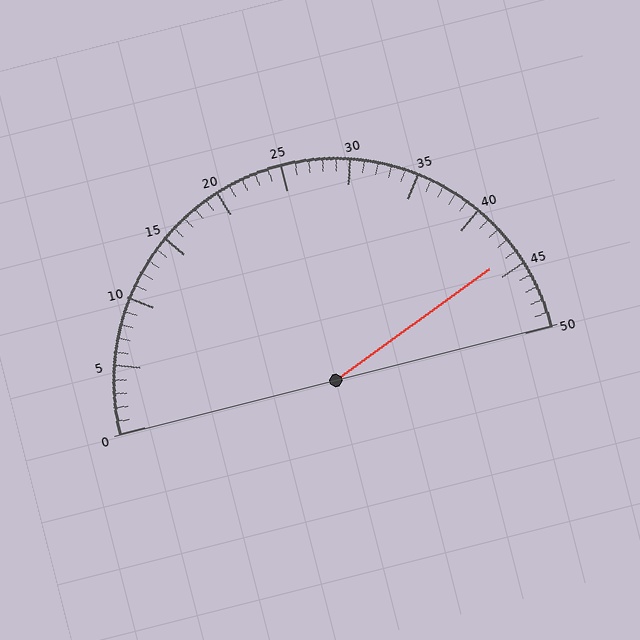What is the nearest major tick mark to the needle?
The nearest major tick mark is 45.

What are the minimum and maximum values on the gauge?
The gauge ranges from 0 to 50.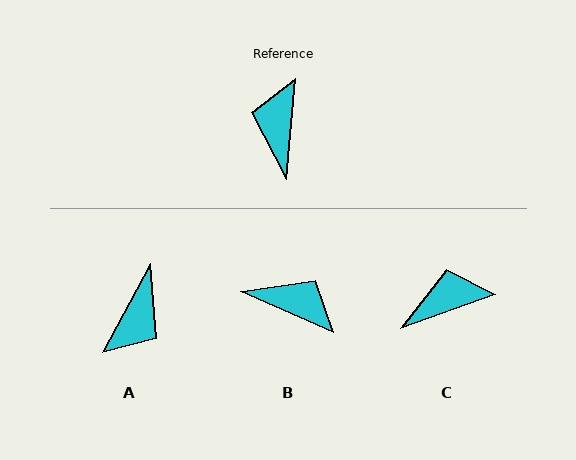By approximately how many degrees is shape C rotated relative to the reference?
Approximately 66 degrees clockwise.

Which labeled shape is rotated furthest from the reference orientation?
A, about 157 degrees away.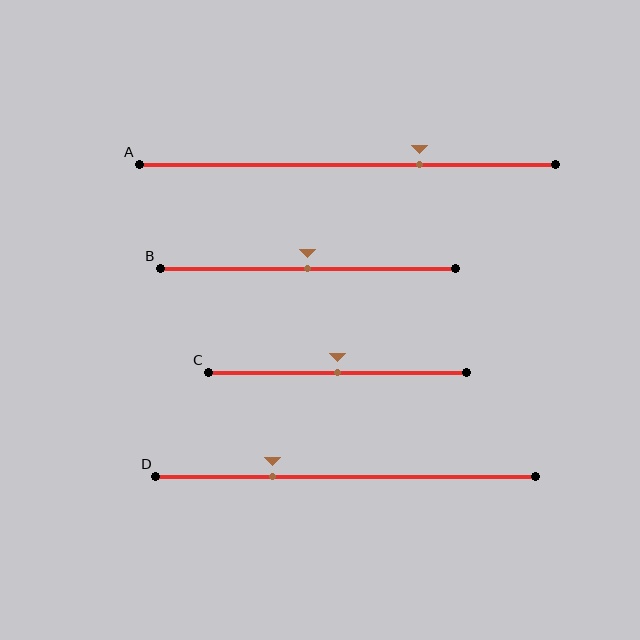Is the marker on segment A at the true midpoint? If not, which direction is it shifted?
No, the marker on segment A is shifted to the right by about 17% of the segment length.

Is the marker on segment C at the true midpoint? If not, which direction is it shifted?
Yes, the marker on segment C is at the true midpoint.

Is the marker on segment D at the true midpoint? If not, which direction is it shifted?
No, the marker on segment D is shifted to the left by about 19% of the segment length.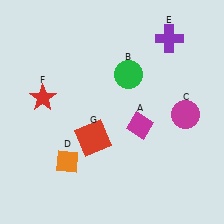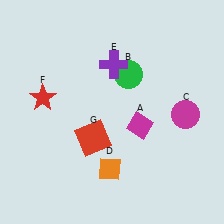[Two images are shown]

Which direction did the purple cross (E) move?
The purple cross (E) moved left.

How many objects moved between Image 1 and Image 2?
2 objects moved between the two images.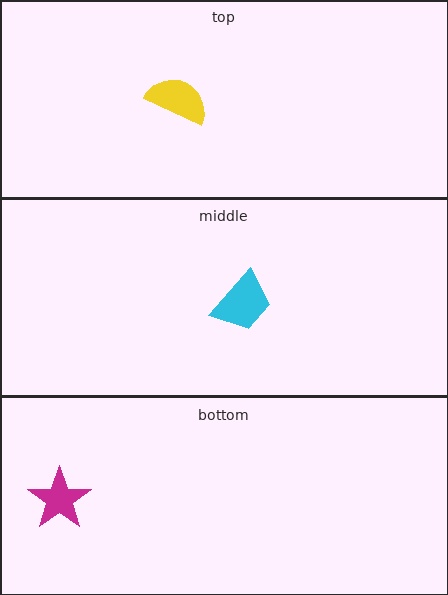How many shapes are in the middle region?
1.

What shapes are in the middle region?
The cyan trapezoid.